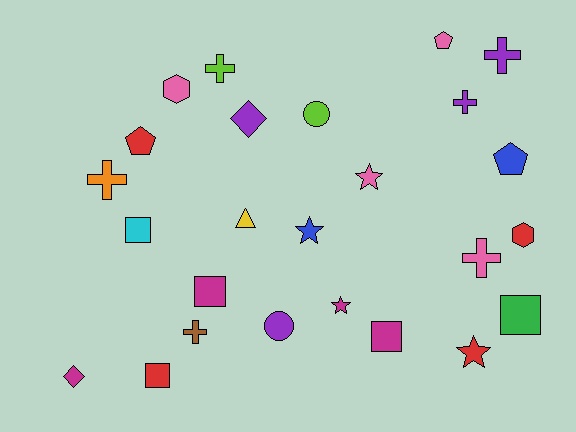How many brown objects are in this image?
There is 1 brown object.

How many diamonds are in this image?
There are 2 diamonds.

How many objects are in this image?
There are 25 objects.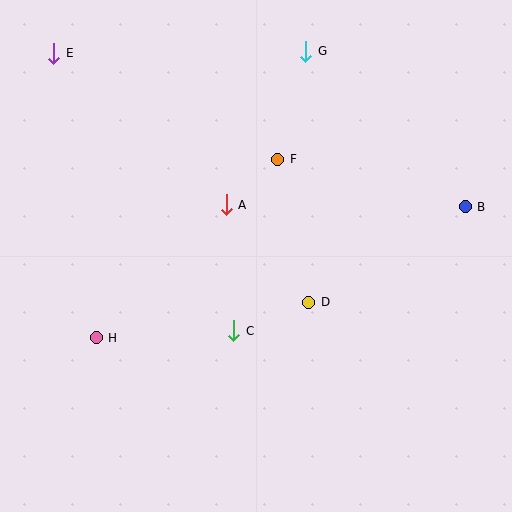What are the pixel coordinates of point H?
Point H is at (96, 338).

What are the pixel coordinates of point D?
Point D is at (309, 302).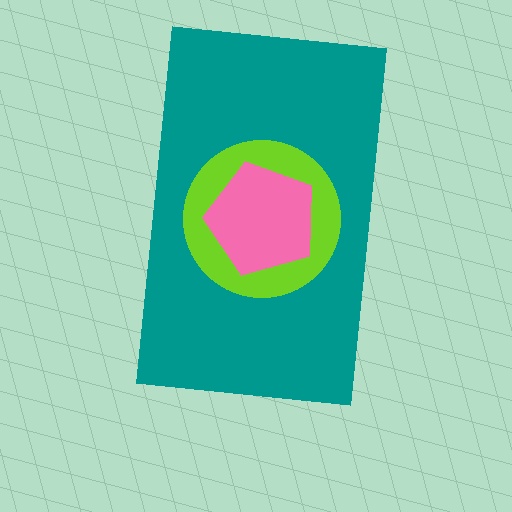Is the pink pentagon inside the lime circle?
Yes.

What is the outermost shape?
The teal rectangle.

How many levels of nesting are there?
3.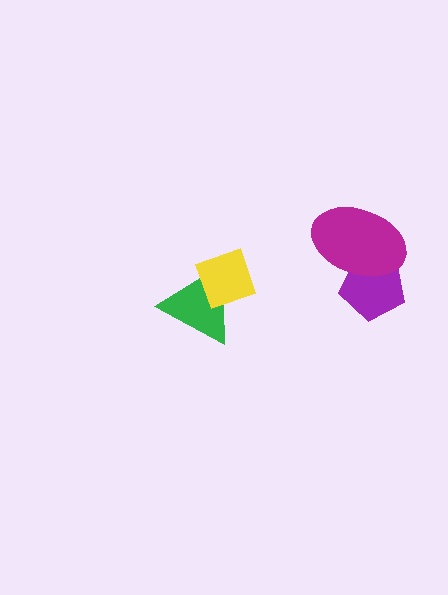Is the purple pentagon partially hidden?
Yes, it is partially covered by another shape.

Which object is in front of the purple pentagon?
The magenta ellipse is in front of the purple pentagon.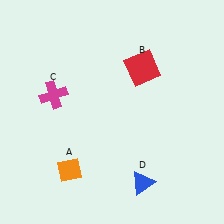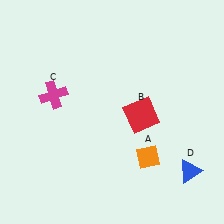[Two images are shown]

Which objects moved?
The objects that moved are: the orange diamond (A), the red square (B), the blue triangle (D).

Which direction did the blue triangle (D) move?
The blue triangle (D) moved right.